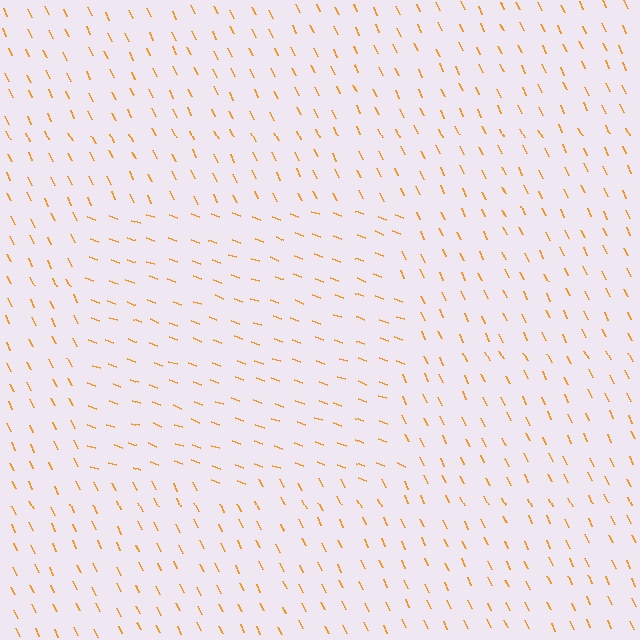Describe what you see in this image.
The image is filled with small orange line segments. A rectangle region in the image has lines oriented differently from the surrounding lines, creating a visible texture boundary.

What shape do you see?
I see a rectangle.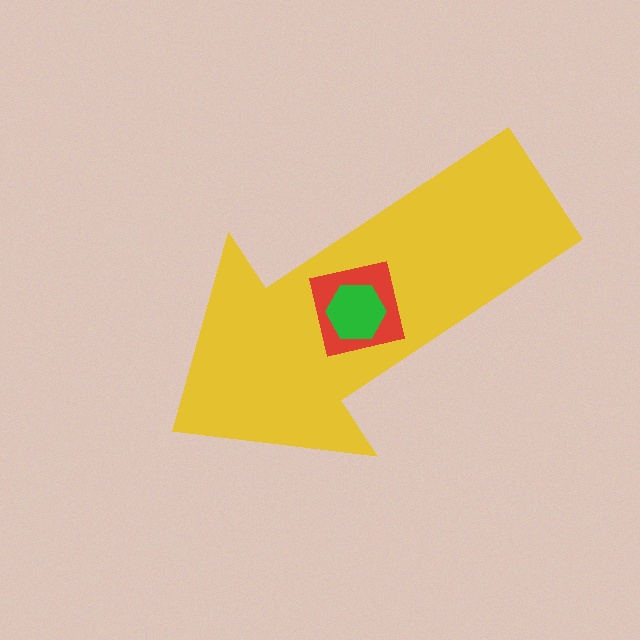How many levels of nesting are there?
3.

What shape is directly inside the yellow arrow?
The red square.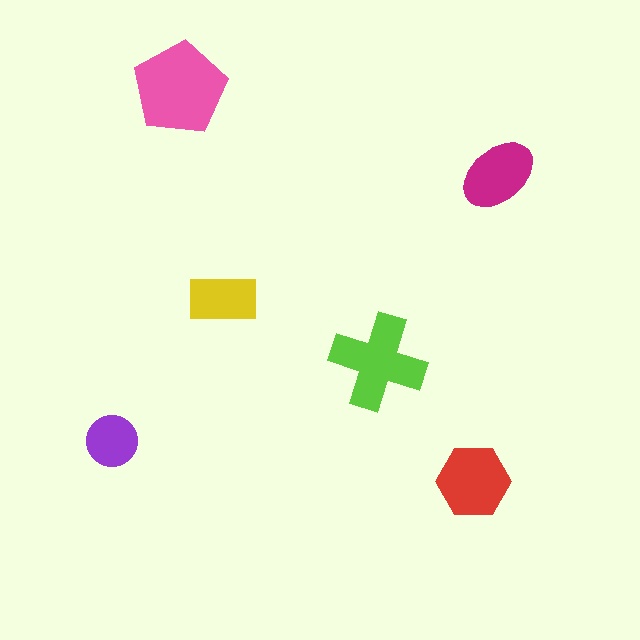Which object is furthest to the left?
The purple circle is leftmost.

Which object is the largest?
The pink pentagon.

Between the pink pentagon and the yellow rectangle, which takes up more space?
The pink pentagon.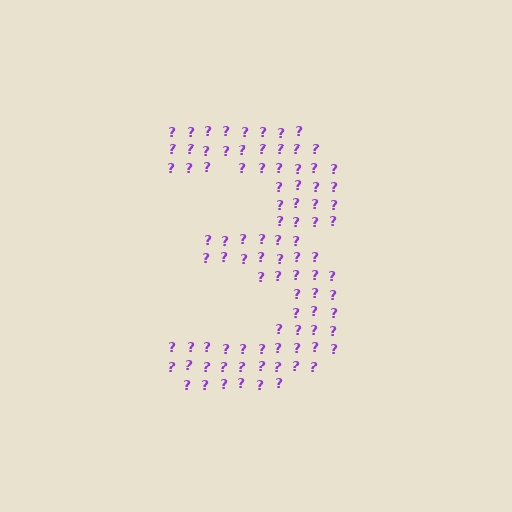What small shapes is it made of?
It is made of small question marks.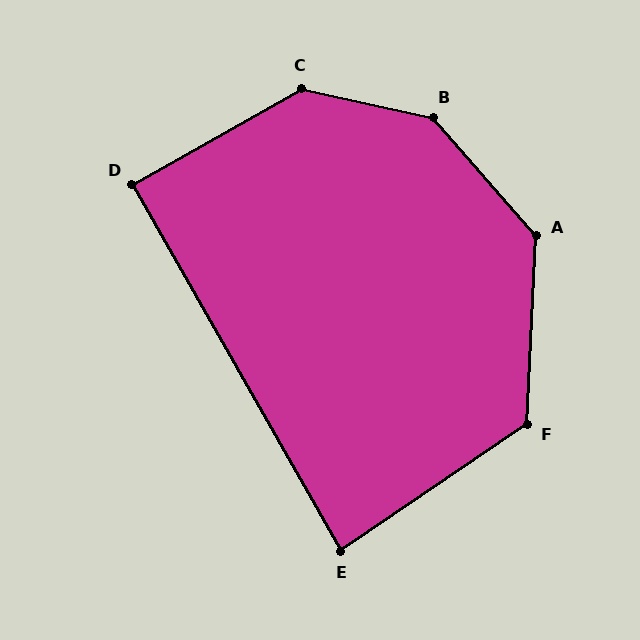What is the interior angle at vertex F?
Approximately 127 degrees (obtuse).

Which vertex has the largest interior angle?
B, at approximately 143 degrees.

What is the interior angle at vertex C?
Approximately 138 degrees (obtuse).